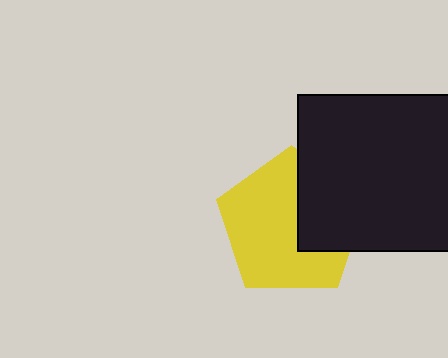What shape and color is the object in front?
The object in front is a black rectangle.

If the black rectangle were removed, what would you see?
You would see the complete yellow pentagon.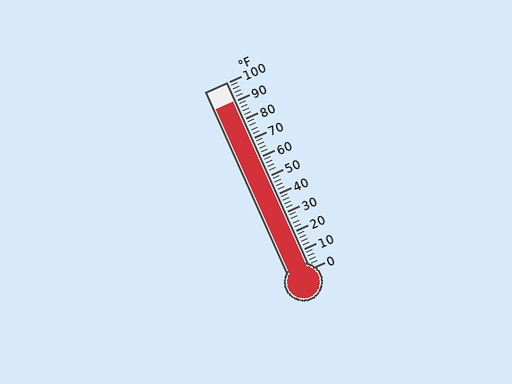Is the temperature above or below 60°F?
The temperature is above 60°F.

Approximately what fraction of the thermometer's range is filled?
The thermometer is filled to approximately 90% of its range.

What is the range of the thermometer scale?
The thermometer scale ranges from 0°F to 100°F.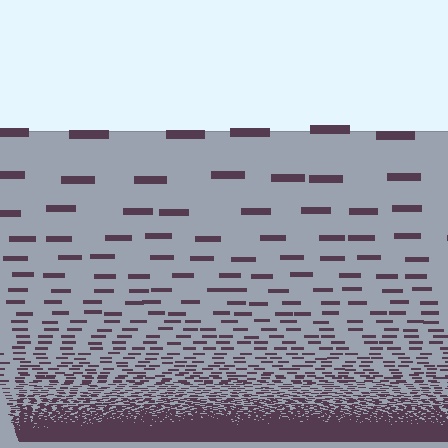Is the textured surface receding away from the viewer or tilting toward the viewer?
The surface appears to tilt toward the viewer. Texture elements get larger and sparser toward the top.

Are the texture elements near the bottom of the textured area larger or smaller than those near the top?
Smaller. The gradient is inverted — elements near the bottom are smaller and denser.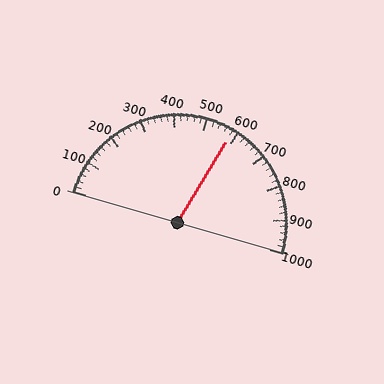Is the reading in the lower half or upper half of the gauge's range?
The reading is in the upper half of the range (0 to 1000).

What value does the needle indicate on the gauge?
The needle indicates approximately 580.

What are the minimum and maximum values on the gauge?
The gauge ranges from 0 to 1000.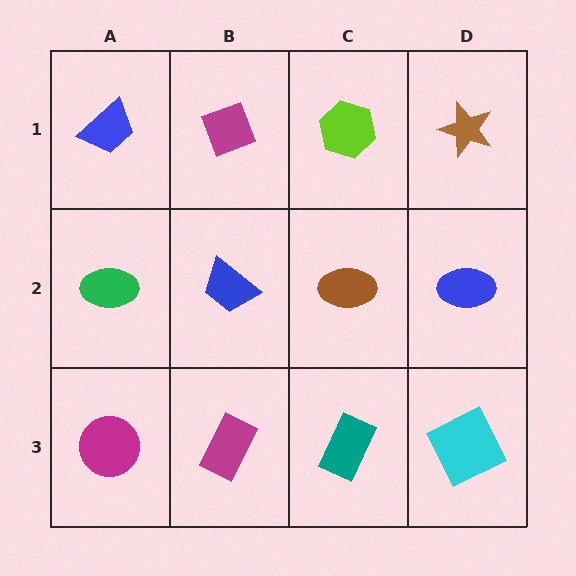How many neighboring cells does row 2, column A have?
3.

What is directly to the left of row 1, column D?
A lime hexagon.